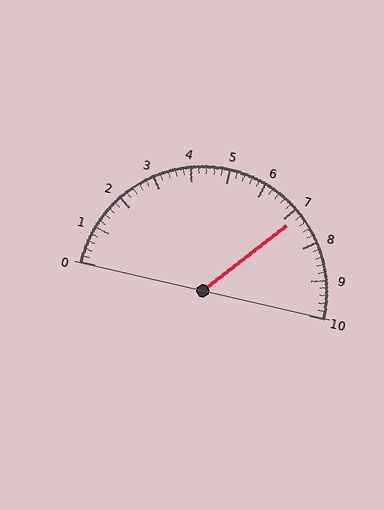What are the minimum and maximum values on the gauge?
The gauge ranges from 0 to 10.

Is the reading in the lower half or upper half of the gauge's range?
The reading is in the upper half of the range (0 to 10).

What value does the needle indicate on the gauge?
The needle indicates approximately 7.2.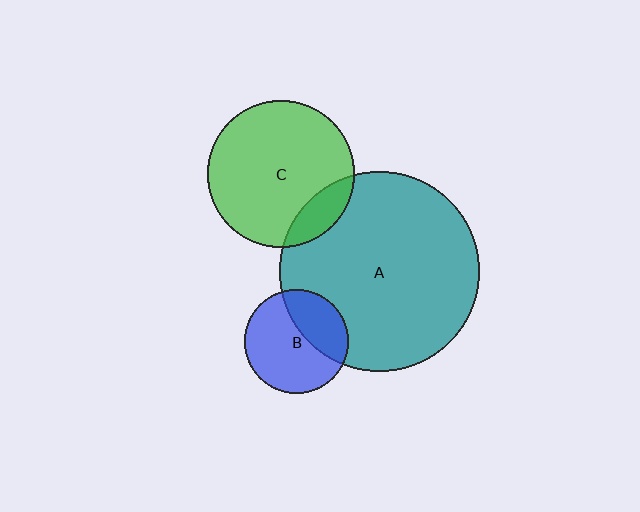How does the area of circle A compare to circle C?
Approximately 1.9 times.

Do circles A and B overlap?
Yes.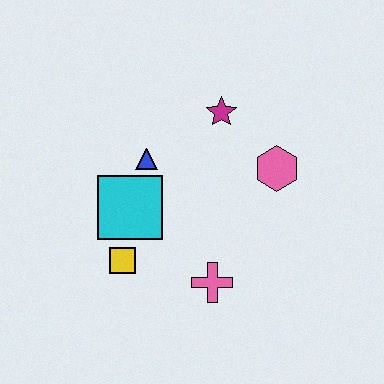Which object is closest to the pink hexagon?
The magenta star is closest to the pink hexagon.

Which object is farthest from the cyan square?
The pink hexagon is farthest from the cyan square.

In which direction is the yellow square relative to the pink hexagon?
The yellow square is to the left of the pink hexagon.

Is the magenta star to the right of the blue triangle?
Yes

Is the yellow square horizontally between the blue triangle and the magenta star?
No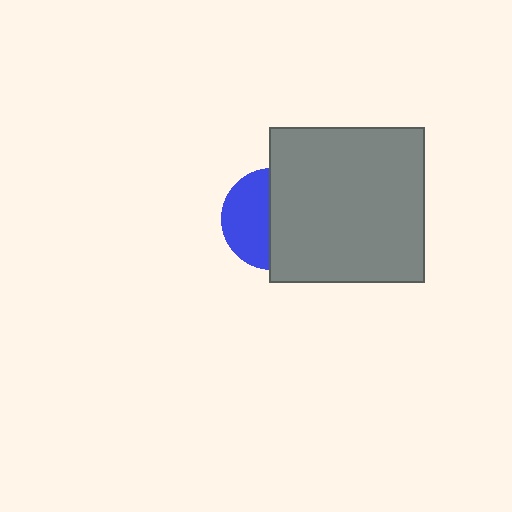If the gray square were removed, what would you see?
You would see the complete blue circle.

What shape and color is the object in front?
The object in front is a gray square.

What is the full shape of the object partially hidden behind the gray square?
The partially hidden object is a blue circle.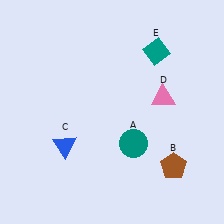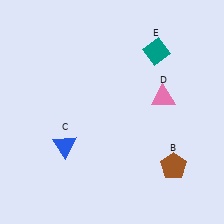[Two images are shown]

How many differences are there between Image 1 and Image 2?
There is 1 difference between the two images.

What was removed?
The teal circle (A) was removed in Image 2.